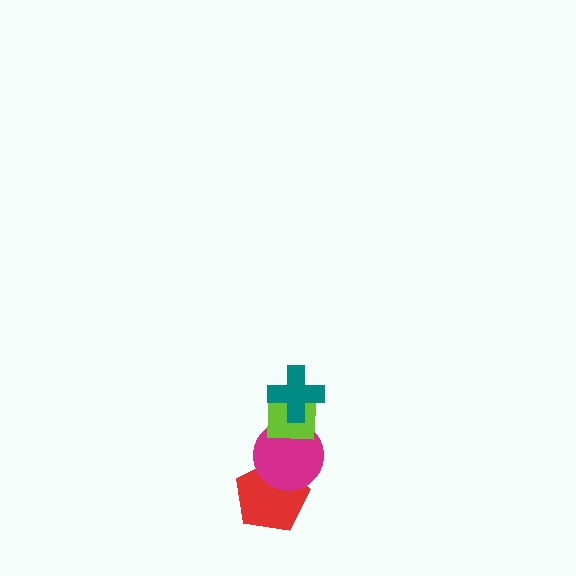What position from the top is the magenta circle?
The magenta circle is 3rd from the top.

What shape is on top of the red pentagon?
The magenta circle is on top of the red pentagon.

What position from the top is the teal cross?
The teal cross is 1st from the top.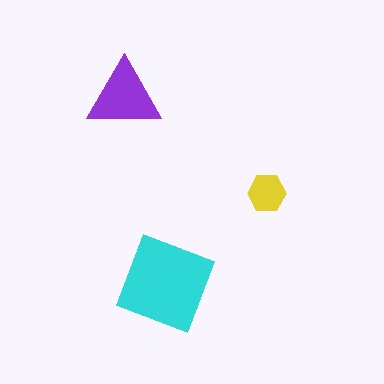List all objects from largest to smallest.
The cyan diamond, the purple triangle, the yellow hexagon.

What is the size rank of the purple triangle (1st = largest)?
2nd.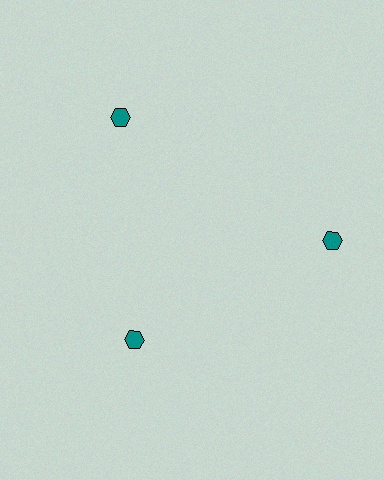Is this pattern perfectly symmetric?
No. The 3 teal hexagons are arranged in a ring, but one element near the 7 o'clock position is pulled inward toward the center, breaking the 3-fold rotational symmetry.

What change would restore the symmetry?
The symmetry would be restored by moving it outward, back onto the ring so that all 3 hexagons sit at equal angles and equal distance from the center.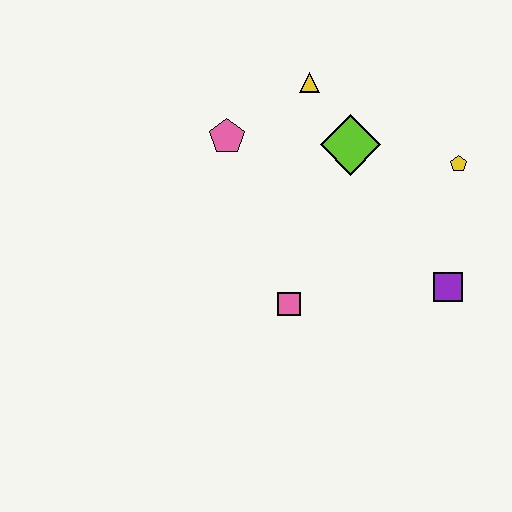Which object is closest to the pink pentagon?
The yellow triangle is closest to the pink pentagon.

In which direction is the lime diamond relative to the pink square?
The lime diamond is above the pink square.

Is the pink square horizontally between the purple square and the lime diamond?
No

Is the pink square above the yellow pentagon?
No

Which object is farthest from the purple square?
The pink pentagon is farthest from the purple square.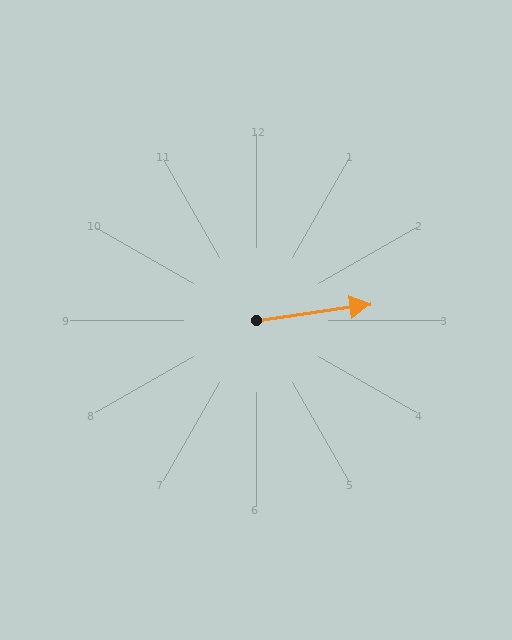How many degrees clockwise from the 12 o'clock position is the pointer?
Approximately 82 degrees.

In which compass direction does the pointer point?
East.